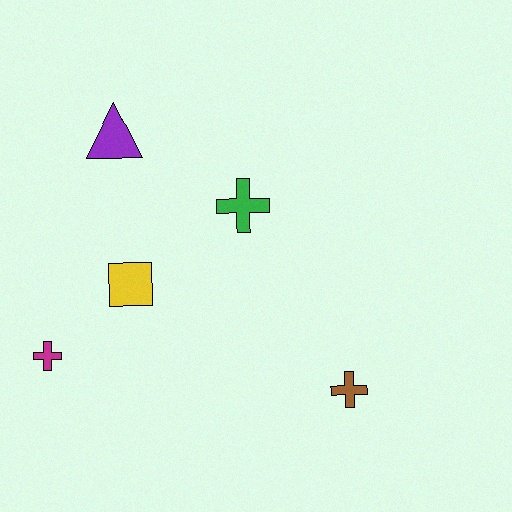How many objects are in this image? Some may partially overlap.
There are 5 objects.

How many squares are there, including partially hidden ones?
There is 1 square.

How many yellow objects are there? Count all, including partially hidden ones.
There is 1 yellow object.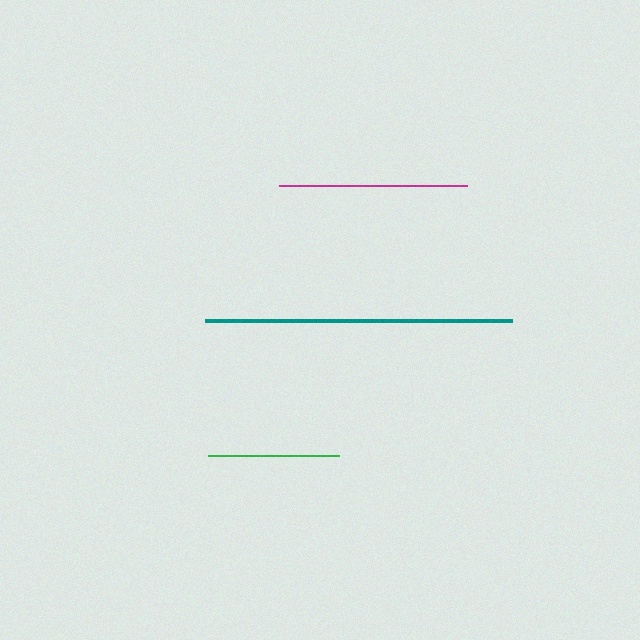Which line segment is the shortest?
The green line is the shortest at approximately 132 pixels.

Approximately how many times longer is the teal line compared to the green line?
The teal line is approximately 2.3 times the length of the green line.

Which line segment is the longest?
The teal line is the longest at approximately 307 pixels.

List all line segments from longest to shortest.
From longest to shortest: teal, magenta, green.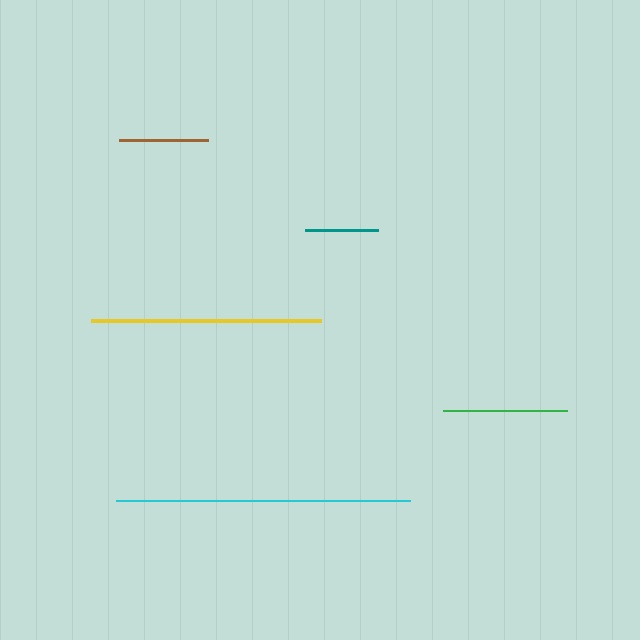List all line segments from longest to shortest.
From longest to shortest: cyan, yellow, green, brown, teal.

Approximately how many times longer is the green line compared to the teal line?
The green line is approximately 1.7 times the length of the teal line.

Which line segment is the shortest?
The teal line is the shortest at approximately 73 pixels.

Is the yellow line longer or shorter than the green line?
The yellow line is longer than the green line.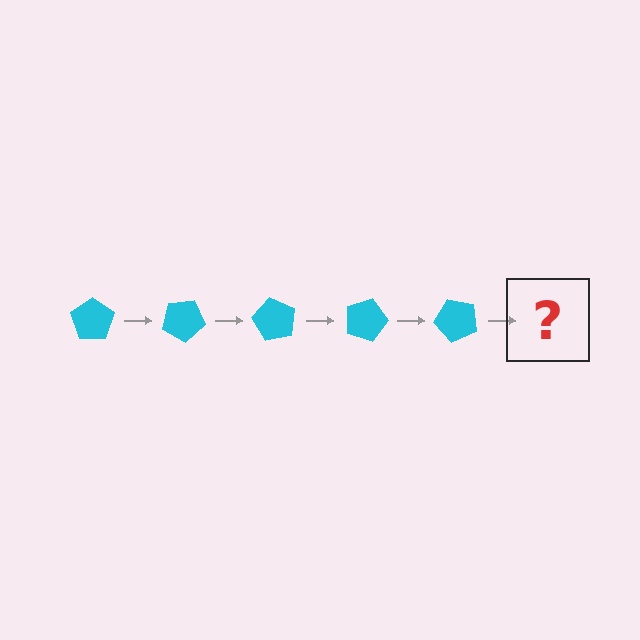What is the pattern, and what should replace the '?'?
The pattern is that the pentagon rotates 30 degrees each step. The '?' should be a cyan pentagon rotated 150 degrees.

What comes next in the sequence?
The next element should be a cyan pentagon rotated 150 degrees.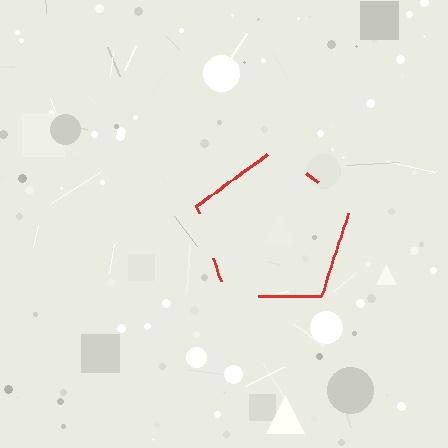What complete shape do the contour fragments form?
The contour fragments form a pentagon.